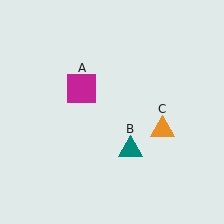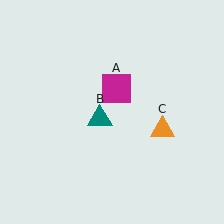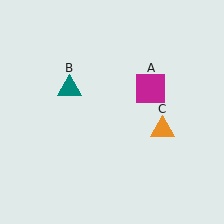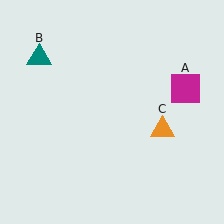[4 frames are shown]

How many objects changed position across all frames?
2 objects changed position: magenta square (object A), teal triangle (object B).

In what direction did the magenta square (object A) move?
The magenta square (object A) moved right.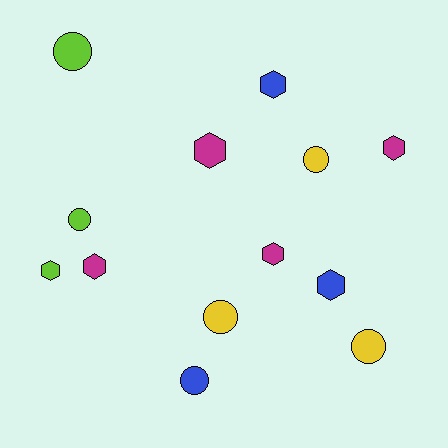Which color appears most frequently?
Magenta, with 4 objects.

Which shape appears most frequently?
Hexagon, with 7 objects.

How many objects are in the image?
There are 13 objects.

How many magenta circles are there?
There are no magenta circles.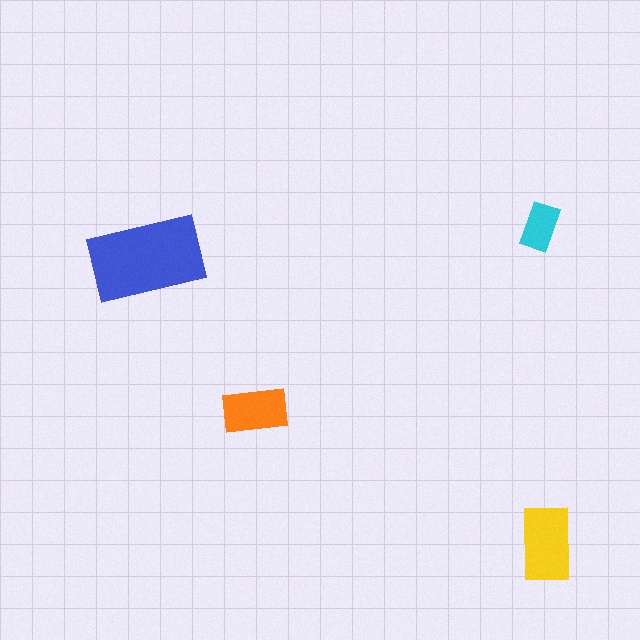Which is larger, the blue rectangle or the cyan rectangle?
The blue one.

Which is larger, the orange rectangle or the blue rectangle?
The blue one.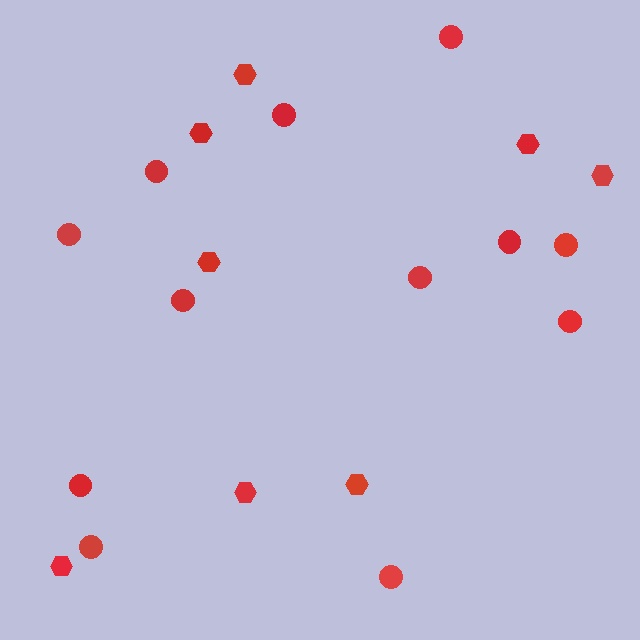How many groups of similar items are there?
There are 2 groups: one group of hexagons (8) and one group of circles (12).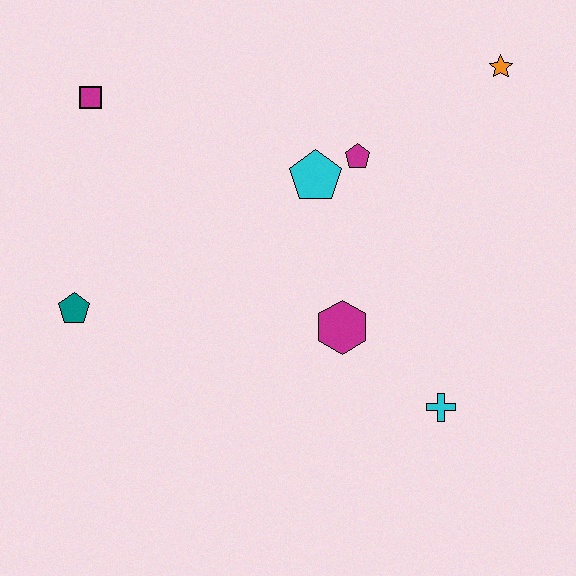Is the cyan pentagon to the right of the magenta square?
Yes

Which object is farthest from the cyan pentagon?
The teal pentagon is farthest from the cyan pentagon.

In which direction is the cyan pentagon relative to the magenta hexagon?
The cyan pentagon is above the magenta hexagon.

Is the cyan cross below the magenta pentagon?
Yes